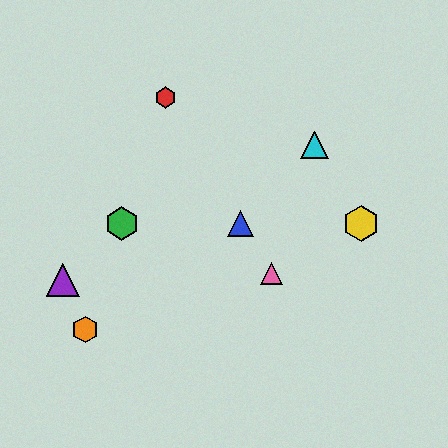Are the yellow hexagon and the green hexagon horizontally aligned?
Yes, both are at y≈223.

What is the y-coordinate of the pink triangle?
The pink triangle is at y≈273.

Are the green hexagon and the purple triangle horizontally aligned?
No, the green hexagon is at y≈223 and the purple triangle is at y≈280.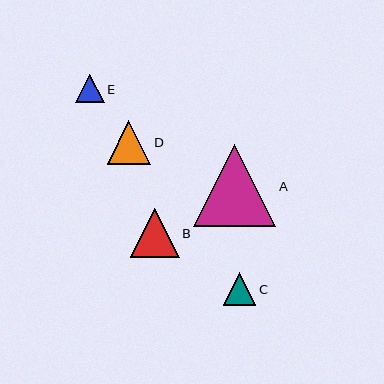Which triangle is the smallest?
Triangle E is the smallest with a size of approximately 29 pixels.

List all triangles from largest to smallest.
From largest to smallest: A, B, D, C, E.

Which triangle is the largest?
Triangle A is the largest with a size of approximately 82 pixels.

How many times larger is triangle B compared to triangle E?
Triangle B is approximately 1.7 times the size of triangle E.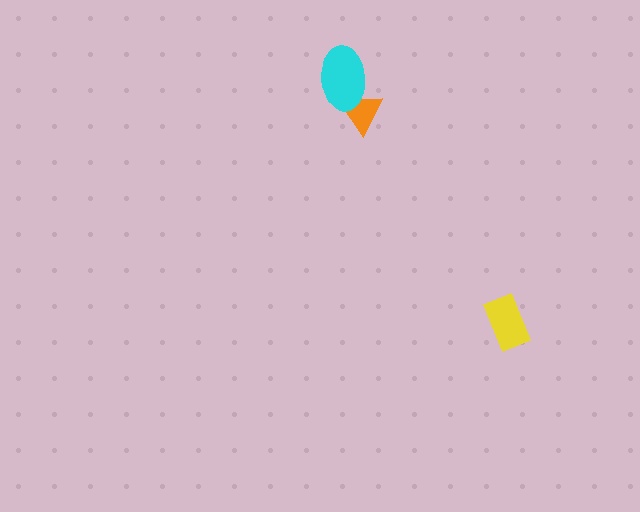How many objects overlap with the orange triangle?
1 object overlaps with the orange triangle.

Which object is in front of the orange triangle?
The cyan ellipse is in front of the orange triangle.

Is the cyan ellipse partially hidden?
No, no other shape covers it.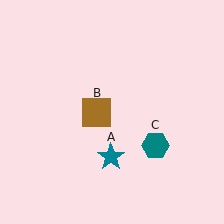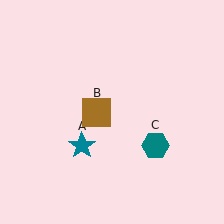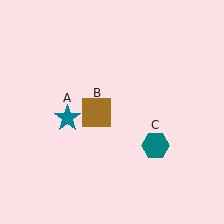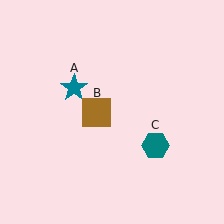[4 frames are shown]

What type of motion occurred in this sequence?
The teal star (object A) rotated clockwise around the center of the scene.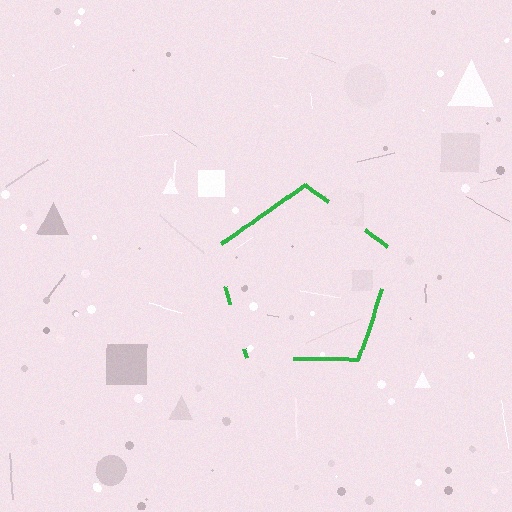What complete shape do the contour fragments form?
The contour fragments form a pentagon.